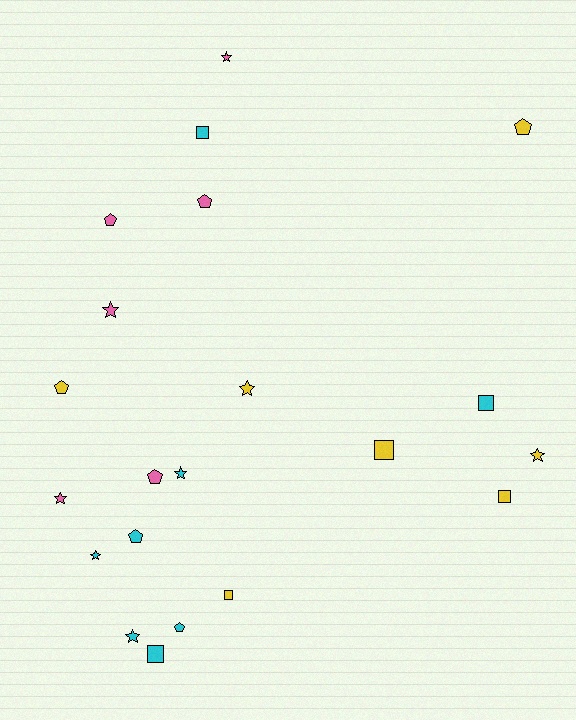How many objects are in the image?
There are 21 objects.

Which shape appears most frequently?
Star, with 8 objects.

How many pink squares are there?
There are no pink squares.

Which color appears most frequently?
Cyan, with 8 objects.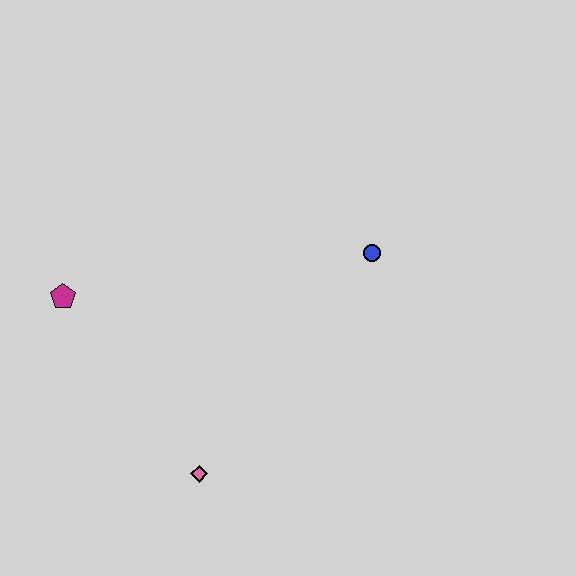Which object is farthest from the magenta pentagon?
The blue circle is farthest from the magenta pentagon.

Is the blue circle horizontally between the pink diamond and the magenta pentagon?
No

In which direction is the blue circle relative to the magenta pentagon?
The blue circle is to the right of the magenta pentagon.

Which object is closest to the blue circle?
The pink diamond is closest to the blue circle.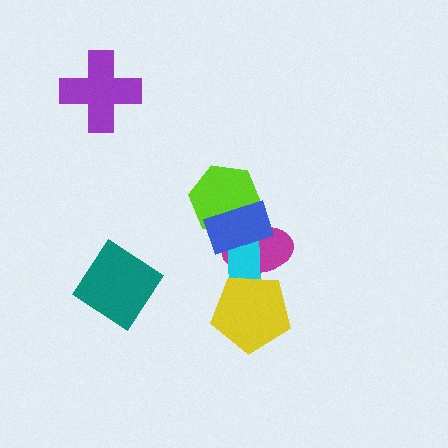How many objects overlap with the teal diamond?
0 objects overlap with the teal diamond.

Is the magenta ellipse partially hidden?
Yes, it is partially covered by another shape.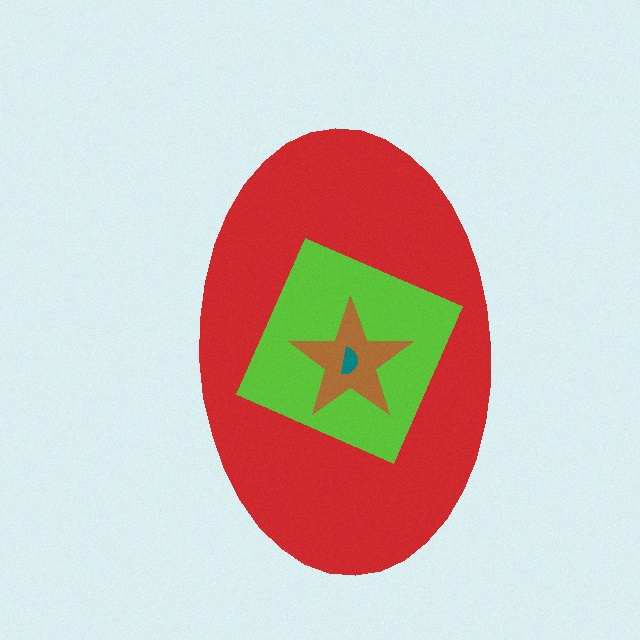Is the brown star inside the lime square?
Yes.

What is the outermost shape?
The red ellipse.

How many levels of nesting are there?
4.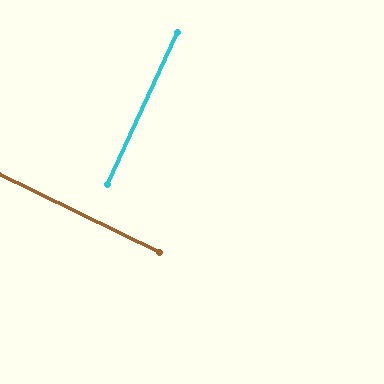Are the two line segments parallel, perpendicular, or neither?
Perpendicular — they meet at approximately 89°.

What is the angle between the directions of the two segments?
Approximately 89 degrees.